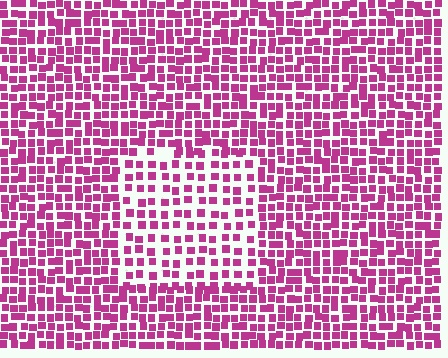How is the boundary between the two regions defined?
The boundary is defined by a change in element density (approximately 1.8x ratio). All elements are the same color, size, and shape.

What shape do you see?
I see a rectangle.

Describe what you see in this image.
The image contains small magenta elements arranged at two different densities. A rectangle-shaped region is visible where the elements are less densely packed than the surrounding area.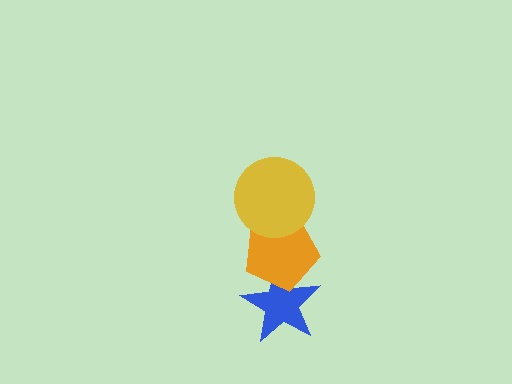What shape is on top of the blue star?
The orange pentagon is on top of the blue star.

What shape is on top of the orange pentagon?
The yellow circle is on top of the orange pentagon.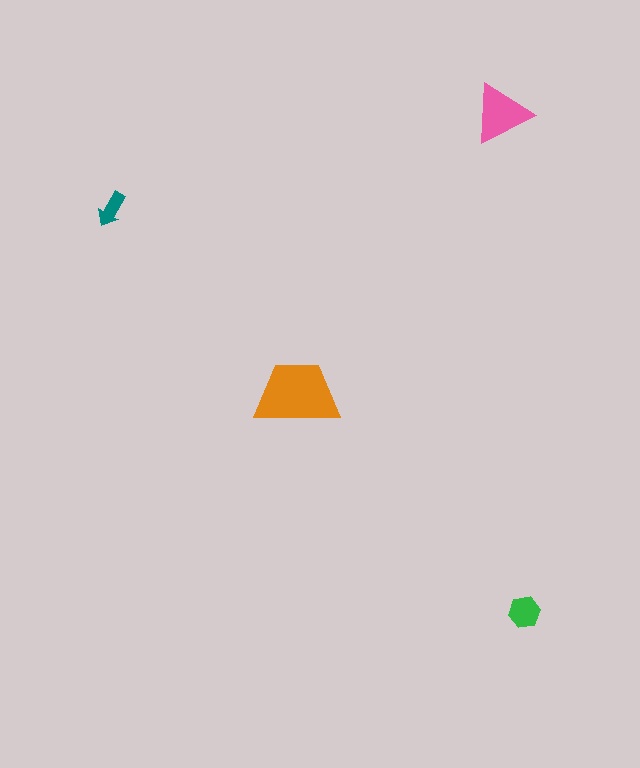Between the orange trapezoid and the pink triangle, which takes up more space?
The orange trapezoid.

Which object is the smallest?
The teal arrow.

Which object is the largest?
The orange trapezoid.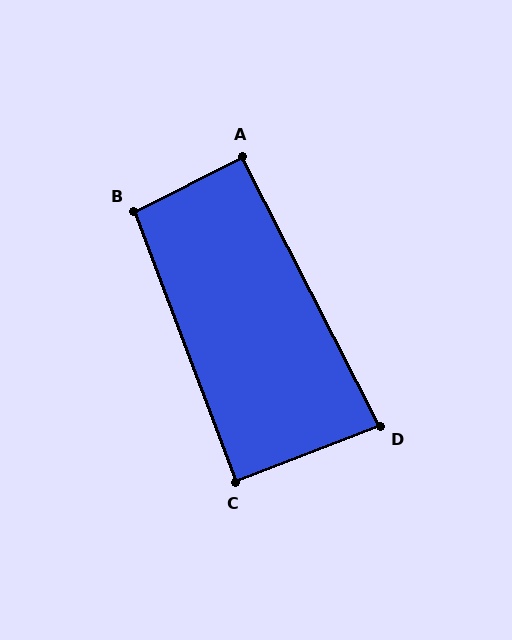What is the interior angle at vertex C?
Approximately 89 degrees (approximately right).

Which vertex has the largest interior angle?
B, at approximately 96 degrees.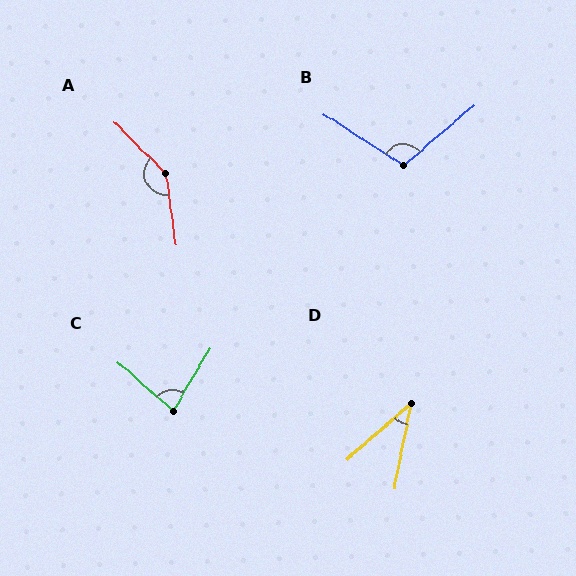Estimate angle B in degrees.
Approximately 107 degrees.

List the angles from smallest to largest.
D (37°), C (79°), B (107°), A (143°).